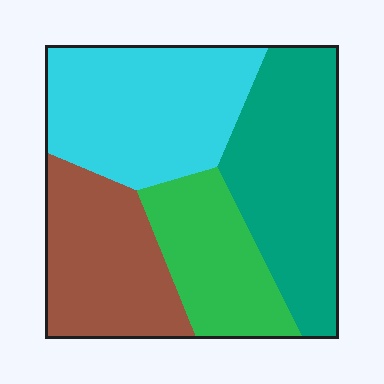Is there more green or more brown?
Brown.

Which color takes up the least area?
Green, at roughly 20%.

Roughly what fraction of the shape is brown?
Brown takes up about one quarter (1/4) of the shape.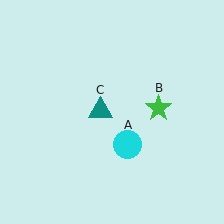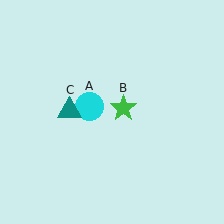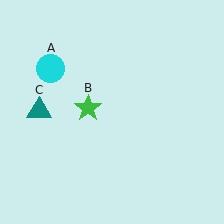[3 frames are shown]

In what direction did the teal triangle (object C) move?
The teal triangle (object C) moved left.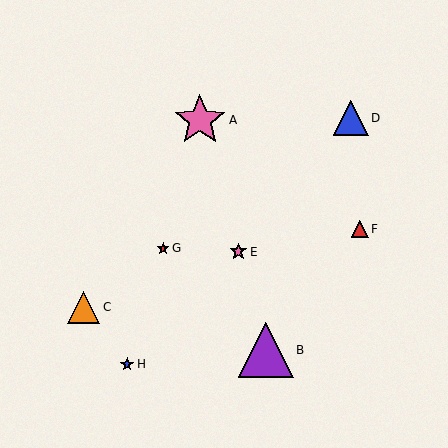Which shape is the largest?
The purple triangle (labeled B) is the largest.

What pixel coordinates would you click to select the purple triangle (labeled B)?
Click at (266, 350) to select the purple triangle B.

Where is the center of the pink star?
The center of the pink star is at (200, 120).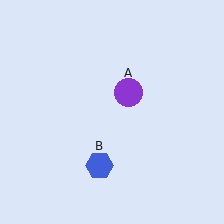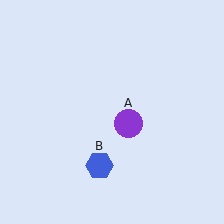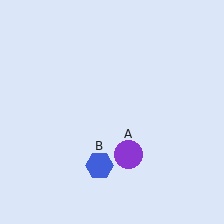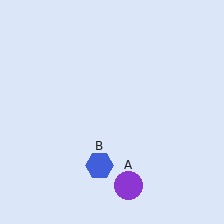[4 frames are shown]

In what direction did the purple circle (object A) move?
The purple circle (object A) moved down.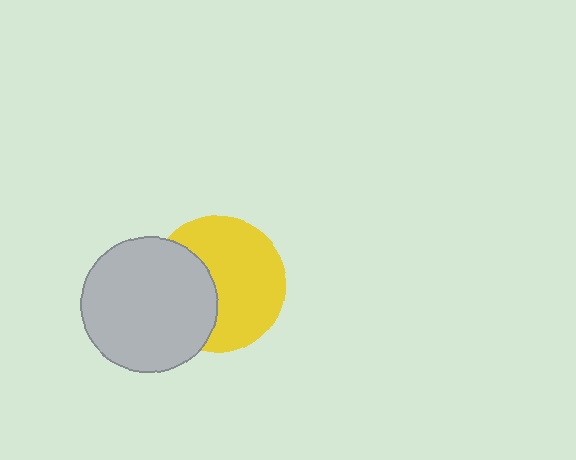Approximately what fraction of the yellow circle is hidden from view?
Roughly 37% of the yellow circle is hidden behind the light gray circle.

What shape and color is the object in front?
The object in front is a light gray circle.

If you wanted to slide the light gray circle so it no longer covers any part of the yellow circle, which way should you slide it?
Slide it left — that is the most direct way to separate the two shapes.